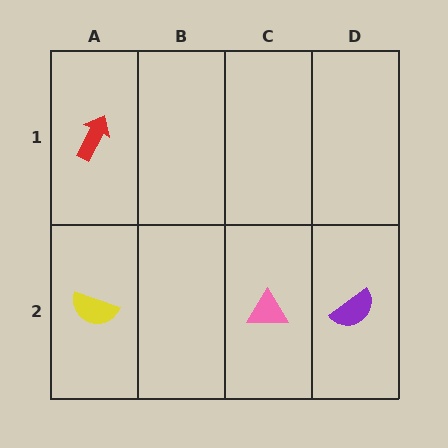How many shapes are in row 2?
3 shapes.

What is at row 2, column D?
A purple semicircle.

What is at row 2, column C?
A pink triangle.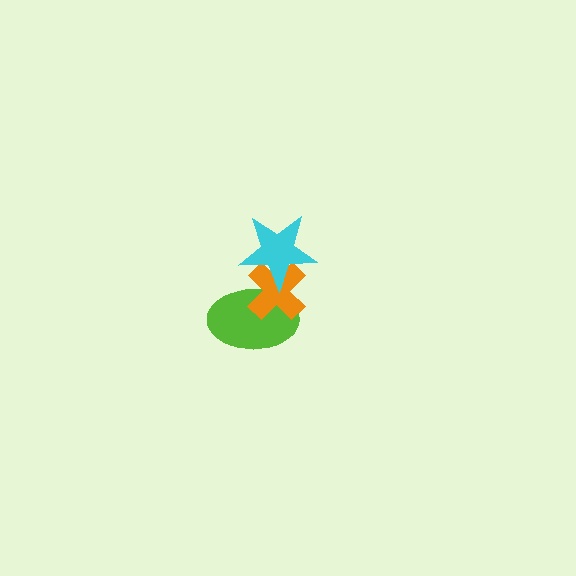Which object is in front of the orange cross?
The cyan star is in front of the orange cross.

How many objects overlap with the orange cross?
2 objects overlap with the orange cross.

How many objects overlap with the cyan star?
2 objects overlap with the cyan star.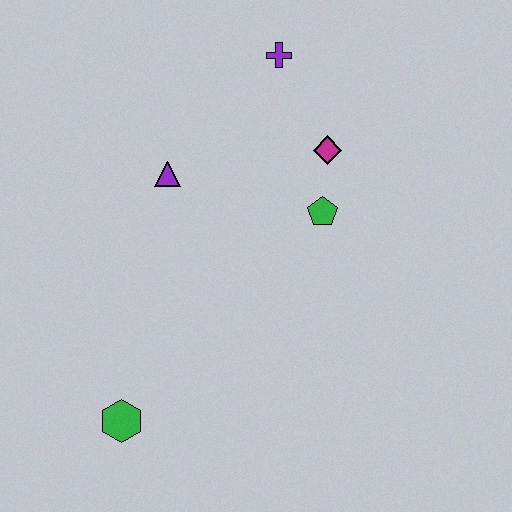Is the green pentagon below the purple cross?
Yes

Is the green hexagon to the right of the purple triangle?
No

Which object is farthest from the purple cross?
The green hexagon is farthest from the purple cross.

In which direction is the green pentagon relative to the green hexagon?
The green pentagon is above the green hexagon.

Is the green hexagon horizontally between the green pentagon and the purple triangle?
No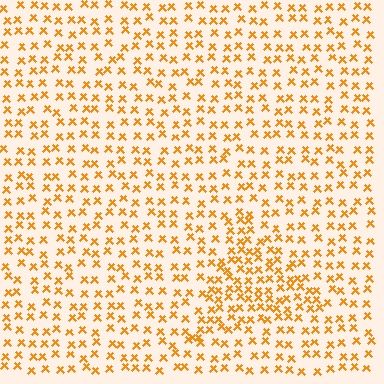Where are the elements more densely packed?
The elements are more densely packed inside the triangle boundary.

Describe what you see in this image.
The image contains small orange elements arranged at two different densities. A triangle-shaped region is visible where the elements are more densely packed than the surrounding area.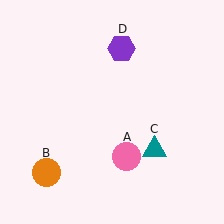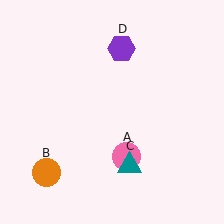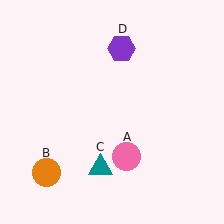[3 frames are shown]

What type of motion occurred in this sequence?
The teal triangle (object C) rotated clockwise around the center of the scene.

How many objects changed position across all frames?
1 object changed position: teal triangle (object C).